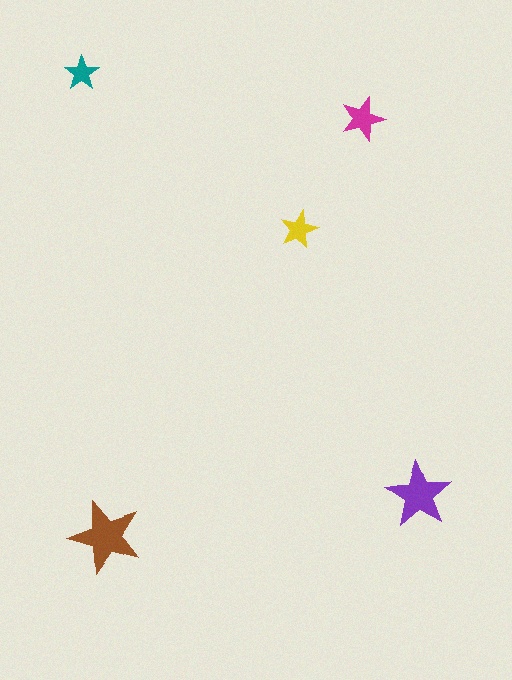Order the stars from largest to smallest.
the brown one, the purple one, the magenta one, the yellow one, the teal one.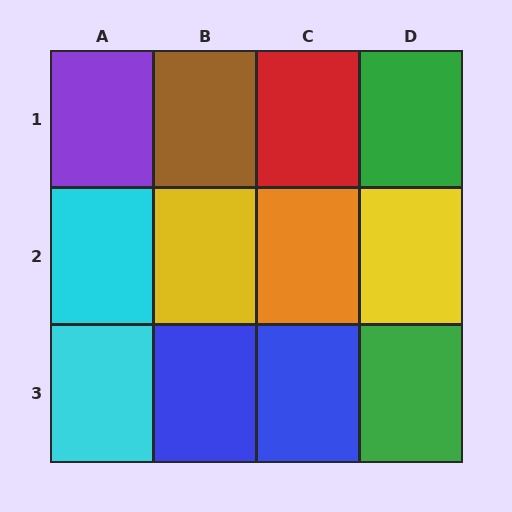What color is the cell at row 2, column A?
Cyan.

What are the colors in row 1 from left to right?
Purple, brown, red, green.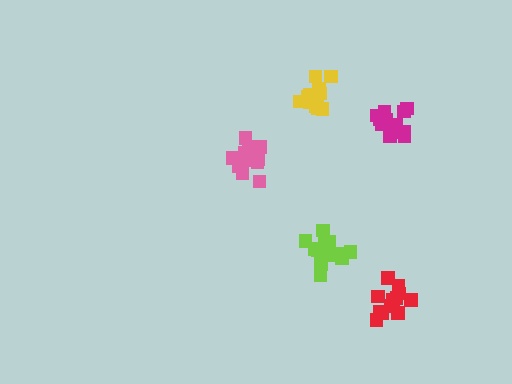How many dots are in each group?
Group 1: 14 dots, Group 2: 15 dots, Group 3: 12 dots, Group 4: 12 dots, Group 5: 14 dots (67 total).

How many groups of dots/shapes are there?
There are 5 groups.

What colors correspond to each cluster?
The clusters are colored: pink, yellow, red, magenta, lime.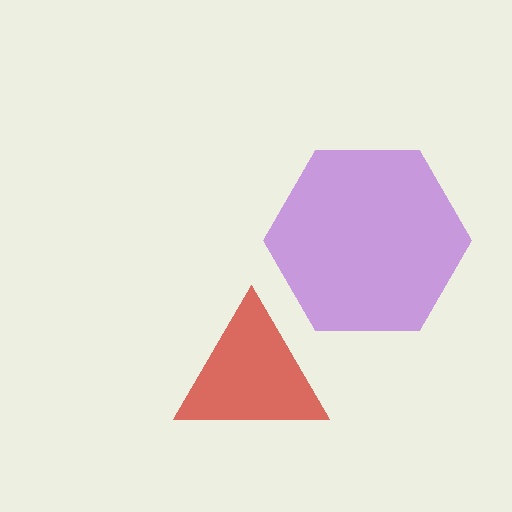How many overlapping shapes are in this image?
There are 2 overlapping shapes in the image.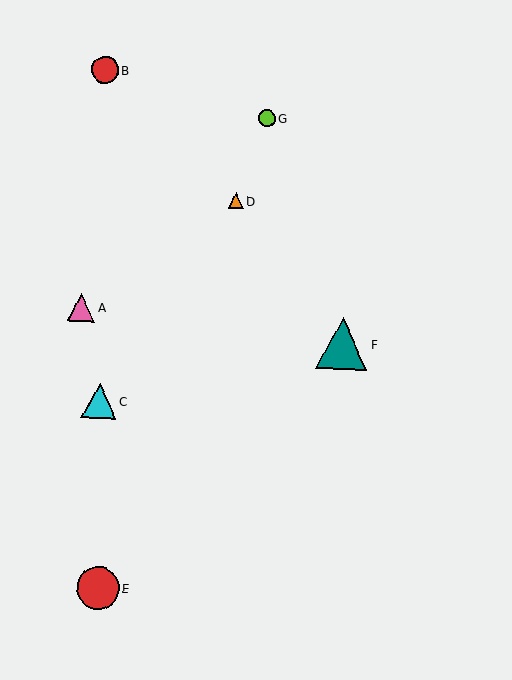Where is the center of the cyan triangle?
The center of the cyan triangle is at (99, 401).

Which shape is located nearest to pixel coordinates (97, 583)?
The red circle (labeled E) at (98, 588) is nearest to that location.